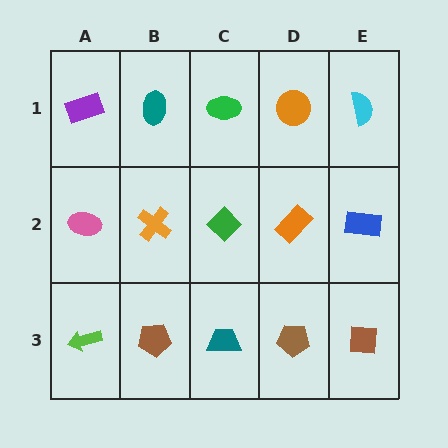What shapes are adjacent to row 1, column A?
A pink ellipse (row 2, column A), a teal ellipse (row 1, column B).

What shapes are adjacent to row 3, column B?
An orange cross (row 2, column B), a lime arrow (row 3, column A), a teal trapezoid (row 3, column C).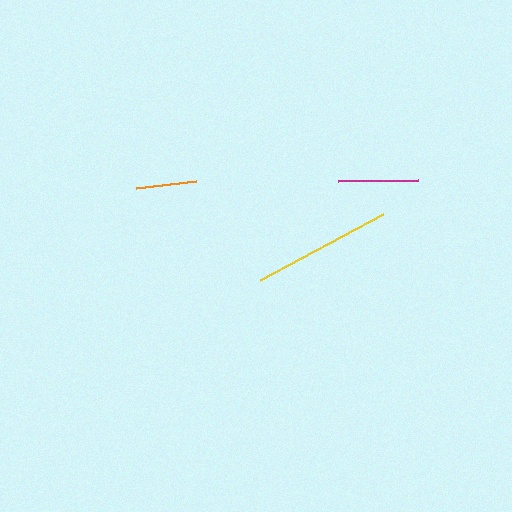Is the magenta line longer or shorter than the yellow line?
The yellow line is longer than the magenta line.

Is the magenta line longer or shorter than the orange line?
The magenta line is longer than the orange line.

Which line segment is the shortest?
The orange line is the shortest at approximately 60 pixels.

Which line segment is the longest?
The yellow line is the longest at approximately 140 pixels.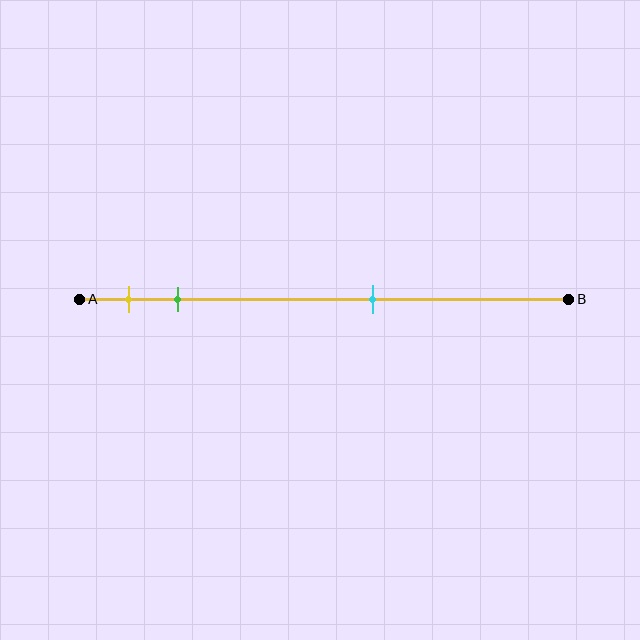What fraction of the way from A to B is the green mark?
The green mark is approximately 20% (0.2) of the way from A to B.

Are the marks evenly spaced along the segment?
No, the marks are not evenly spaced.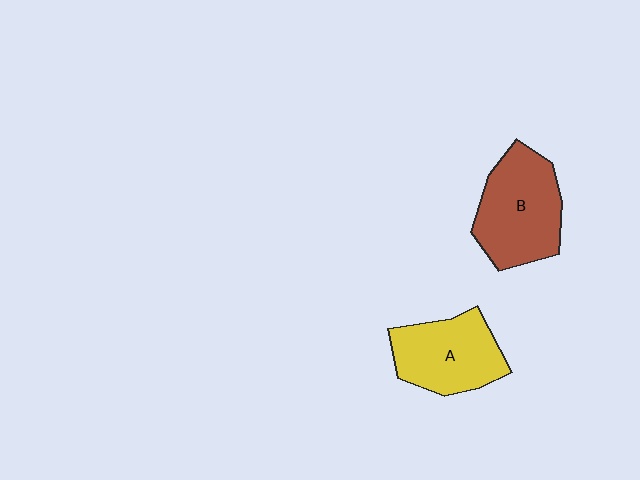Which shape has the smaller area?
Shape A (yellow).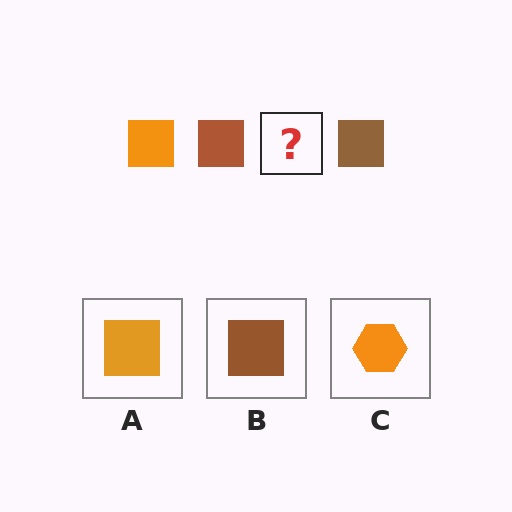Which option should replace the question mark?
Option A.